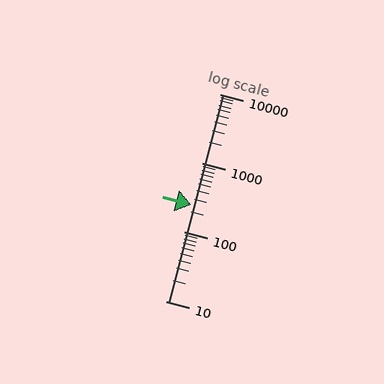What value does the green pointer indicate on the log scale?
The pointer indicates approximately 250.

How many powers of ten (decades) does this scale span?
The scale spans 3 decades, from 10 to 10000.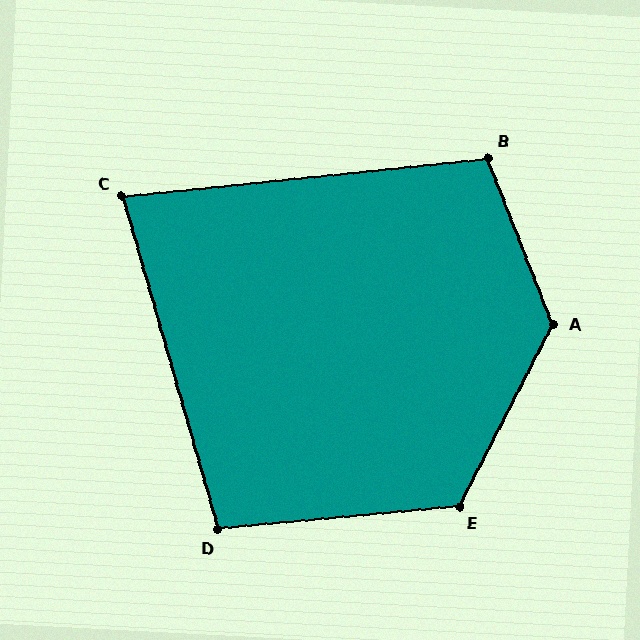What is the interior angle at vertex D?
Approximately 101 degrees (obtuse).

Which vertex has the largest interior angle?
A, at approximately 131 degrees.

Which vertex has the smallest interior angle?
C, at approximately 80 degrees.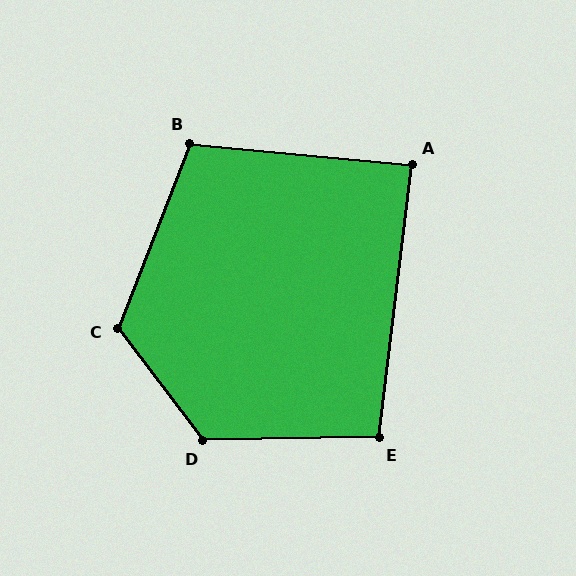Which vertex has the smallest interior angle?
A, at approximately 89 degrees.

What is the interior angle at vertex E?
Approximately 98 degrees (obtuse).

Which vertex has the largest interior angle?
D, at approximately 126 degrees.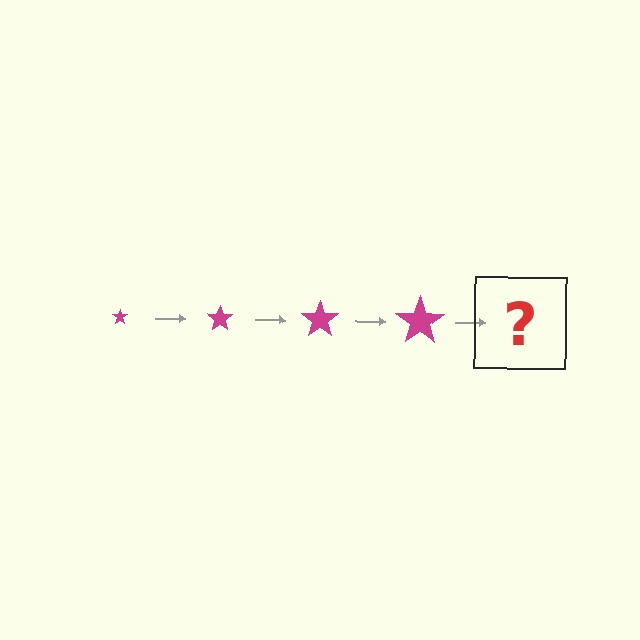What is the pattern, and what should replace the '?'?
The pattern is that the star gets progressively larger each step. The '?' should be a magenta star, larger than the previous one.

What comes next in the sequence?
The next element should be a magenta star, larger than the previous one.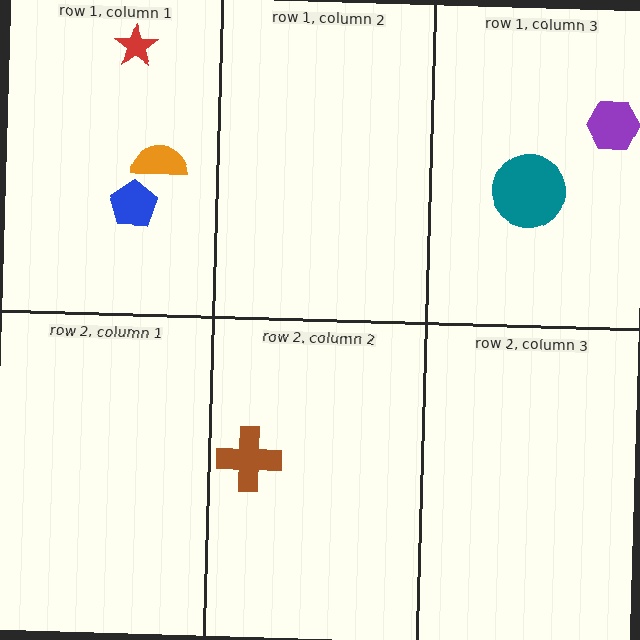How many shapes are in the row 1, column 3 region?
2.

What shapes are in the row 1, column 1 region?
The blue pentagon, the orange semicircle, the red star.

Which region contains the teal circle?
The row 1, column 3 region.